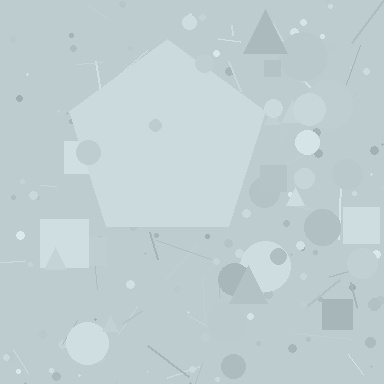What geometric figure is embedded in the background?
A pentagon is embedded in the background.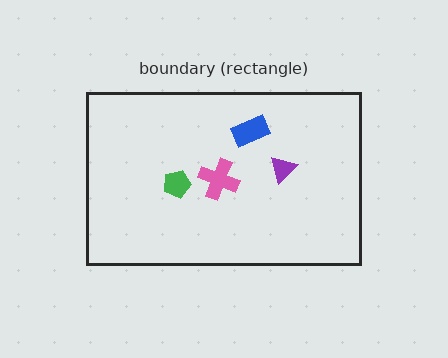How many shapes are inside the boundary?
4 inside, 0 outside.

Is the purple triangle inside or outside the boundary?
Inside.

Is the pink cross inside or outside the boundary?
Inside.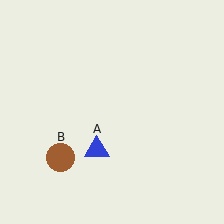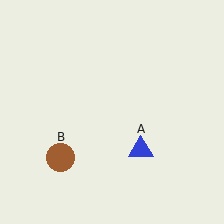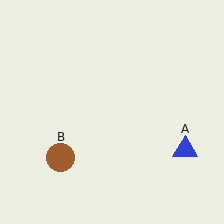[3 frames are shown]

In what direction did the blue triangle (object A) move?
The blue triangle (object A) moved right.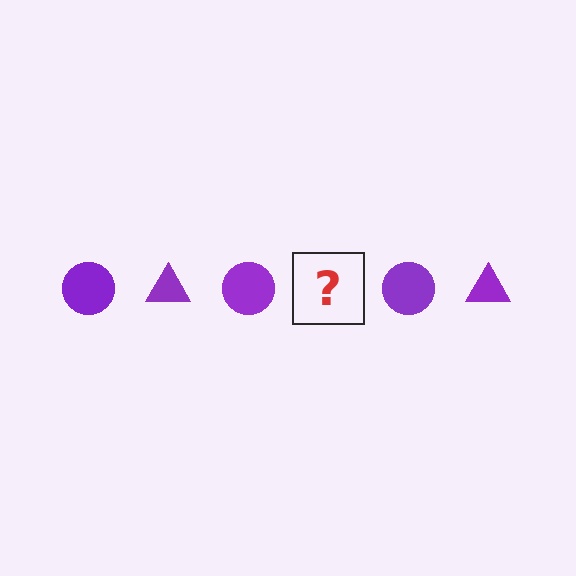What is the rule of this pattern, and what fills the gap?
The rule is that the pattern cycles through circle, triangle shapes in purple. The gap should be filled with a purple triangle.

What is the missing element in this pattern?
The missing element is a purple triangle.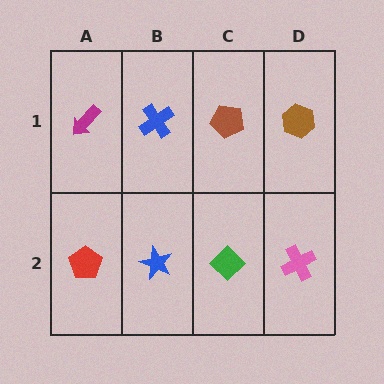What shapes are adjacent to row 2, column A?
A magenta arrow (row 1, column A), a blue star (row 2, column B).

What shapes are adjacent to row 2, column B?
A blue cross (row 1, column B), a red pentagon (row 2, column A), a green diamond (row 2, column C).